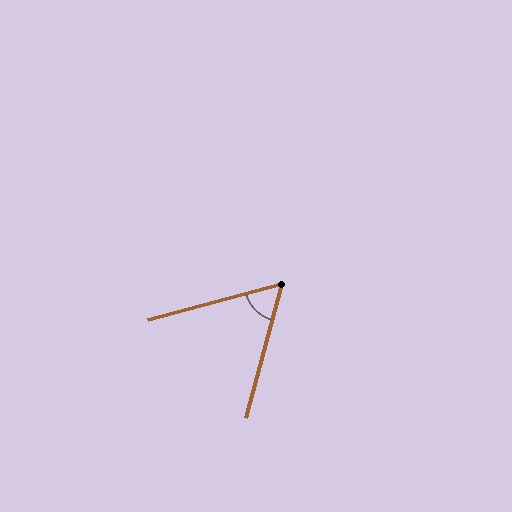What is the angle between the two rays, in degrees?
Approximately 60 degrees.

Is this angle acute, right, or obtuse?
It is acute.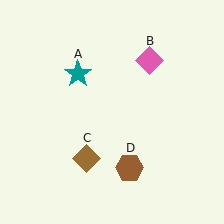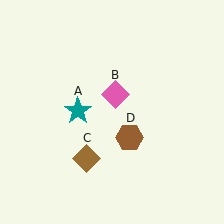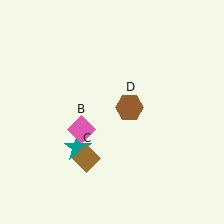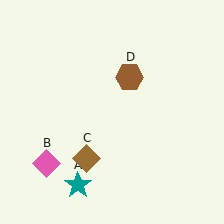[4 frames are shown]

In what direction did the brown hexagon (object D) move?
The brown hexagon (object D) moved up.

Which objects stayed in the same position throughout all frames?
Brown diamond (object C) remained stationary.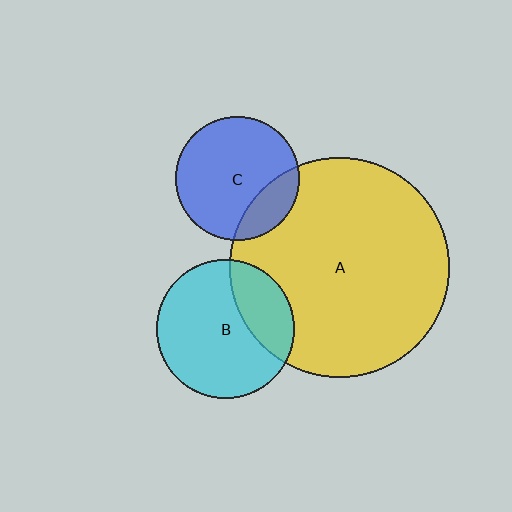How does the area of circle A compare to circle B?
Approximately 2.5 times.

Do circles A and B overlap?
Yes.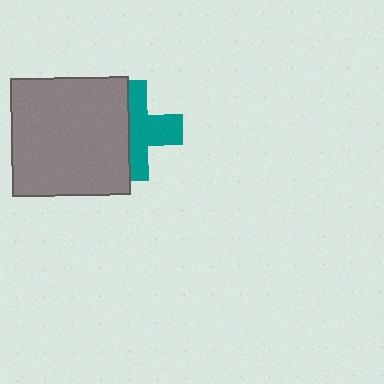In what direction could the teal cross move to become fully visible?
The teal cross could move right. That would shift it out from behind the gray square entirely.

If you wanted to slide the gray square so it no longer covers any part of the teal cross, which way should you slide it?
Slide it left — that is the most direct way to separate the two shapes.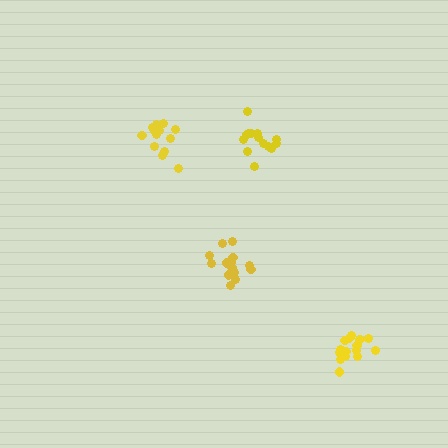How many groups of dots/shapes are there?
There are 4 groups.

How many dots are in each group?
Group 1: 13 dots, Group 2: 14 dots, Group 3: 14 dots, Group 4: 15 dots (56 total).